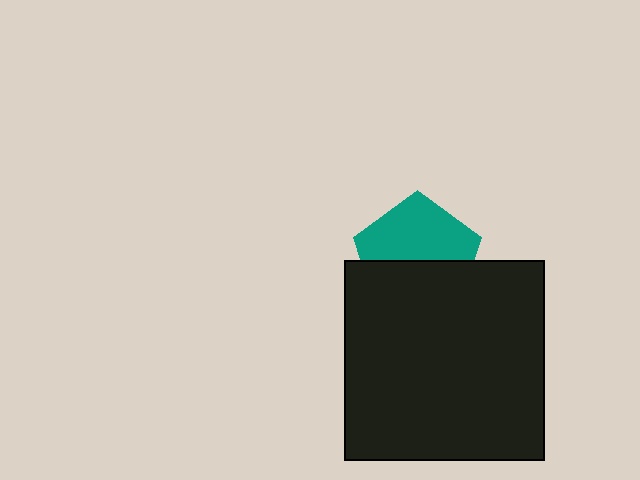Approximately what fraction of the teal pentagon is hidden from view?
Roughly 48% of the teal pentagon is hidden behind the black square.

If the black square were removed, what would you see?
You would see the complete teal pentagon.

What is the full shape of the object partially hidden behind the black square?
The partially hidden object is a teal pentagon.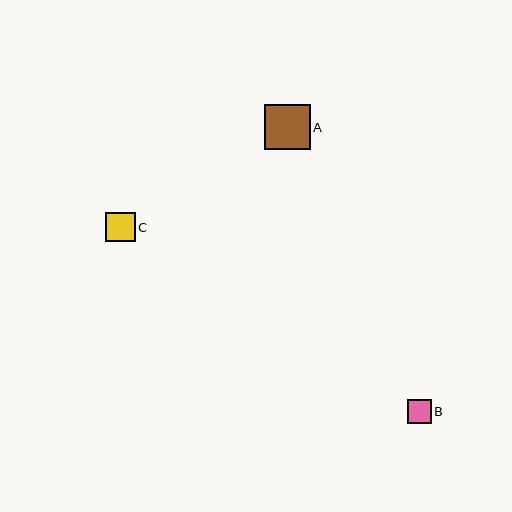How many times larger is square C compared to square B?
Square C is approximately 1.2 times the size of square B.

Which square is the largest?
Square A is the largest with a size of approximately 45 pixels.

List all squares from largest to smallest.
From largest to smallest: A, C, B.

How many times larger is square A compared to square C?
Square A is approximately 1.6 times the size of square C.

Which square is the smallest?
Square B is the smallest with a size of approximately 24 pixels.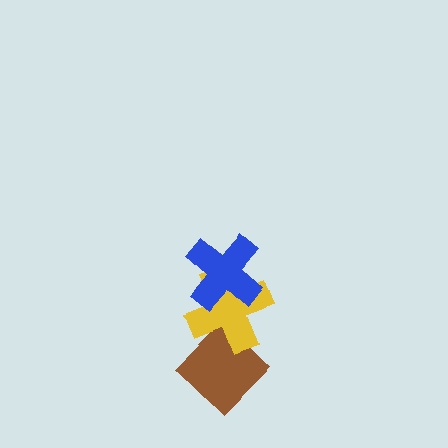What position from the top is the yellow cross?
The yellow cross is 2nd from the top.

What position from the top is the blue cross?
The blue cross is 1st from the top.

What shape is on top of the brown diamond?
The yellow cross is on top of the brown diamond.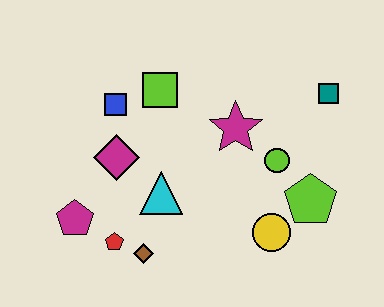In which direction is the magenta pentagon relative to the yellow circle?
The magenta pentagon is to the left of the yellow circle.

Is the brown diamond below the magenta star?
Yes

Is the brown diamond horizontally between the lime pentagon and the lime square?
No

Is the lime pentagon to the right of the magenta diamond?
Yes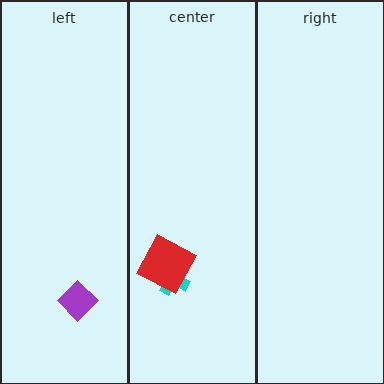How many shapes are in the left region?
1.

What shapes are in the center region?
The cyan cross, the red square.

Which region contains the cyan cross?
The center region.